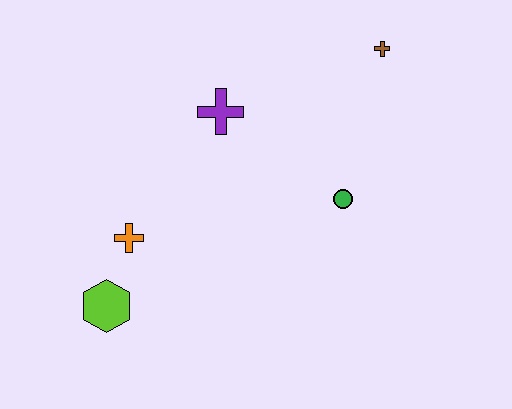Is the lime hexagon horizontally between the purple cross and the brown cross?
No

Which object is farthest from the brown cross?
The lime hexagon is farthest from the brown cross.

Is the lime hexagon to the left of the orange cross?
Yes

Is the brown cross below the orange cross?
No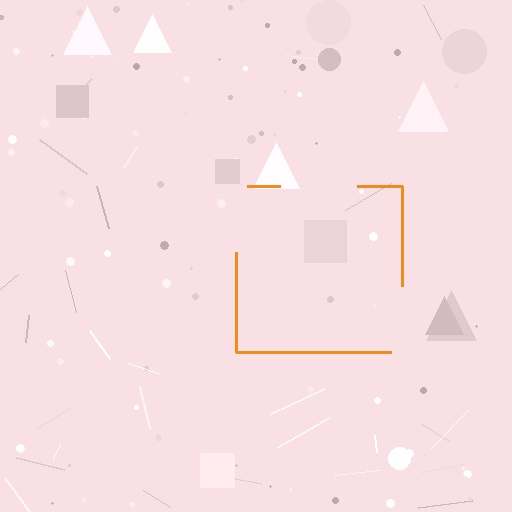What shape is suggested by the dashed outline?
The dashed outline suggests a square.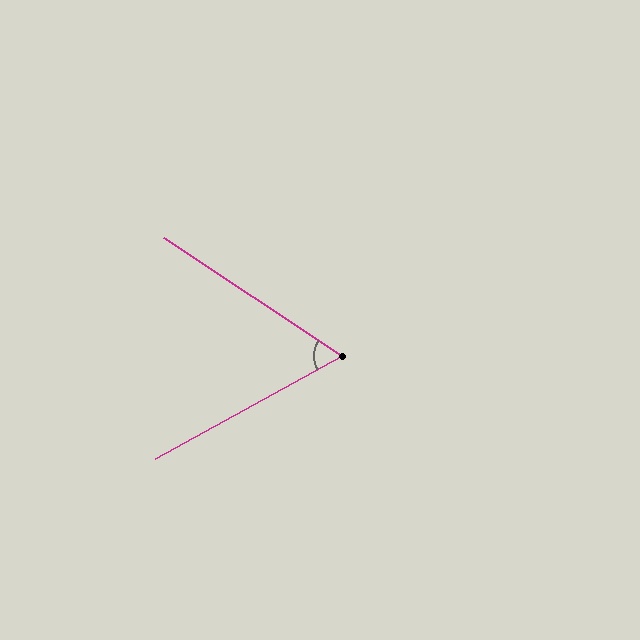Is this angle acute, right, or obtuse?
It is acute.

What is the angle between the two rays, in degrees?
Approximately 62 degrees.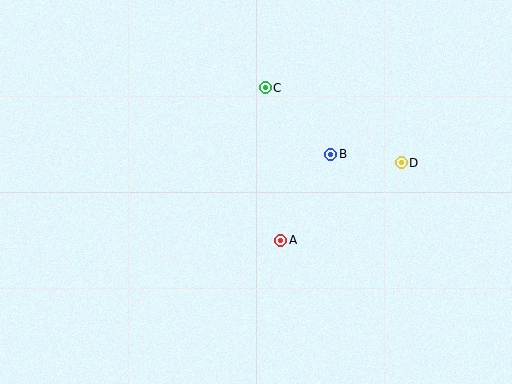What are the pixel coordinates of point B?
Point B is at (331, 154).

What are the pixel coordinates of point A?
Point A is at (281, 240).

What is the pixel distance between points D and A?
The distance between D and A is 143 pixels.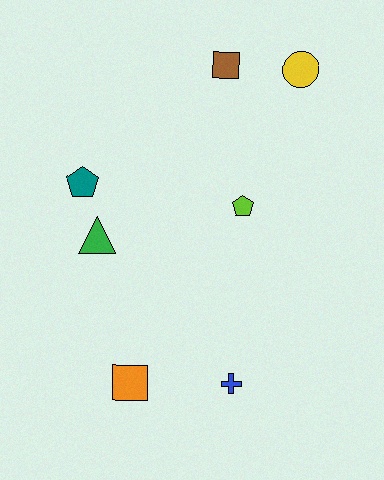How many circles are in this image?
There is 1 circle.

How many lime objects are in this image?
There is 1 lime object.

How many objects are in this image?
There are 7 objects.